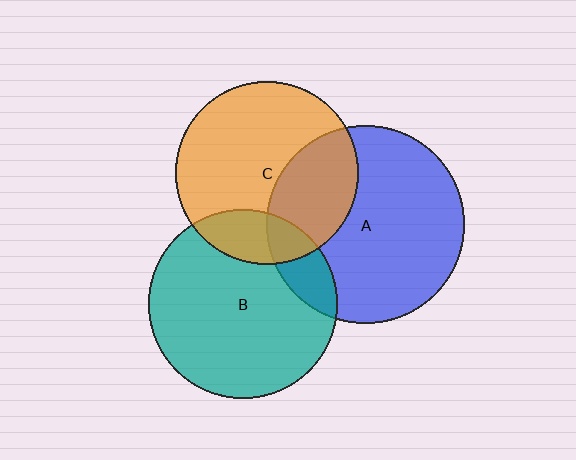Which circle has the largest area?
Circle A (blue).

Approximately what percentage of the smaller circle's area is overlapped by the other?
Approximately 20%.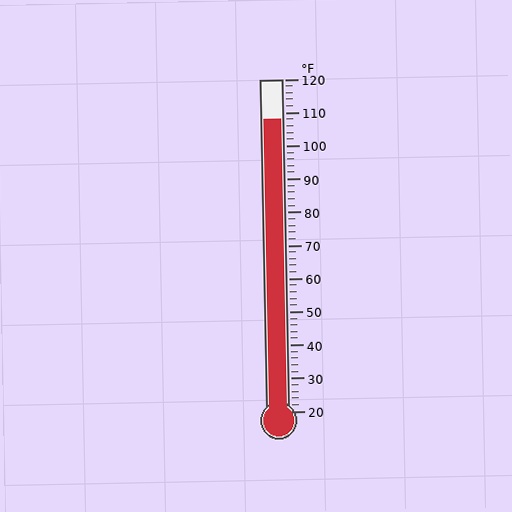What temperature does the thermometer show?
The thermometer shows approximately 108°F.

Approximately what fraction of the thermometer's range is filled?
The thermometer is filled to approximately 90% of its range.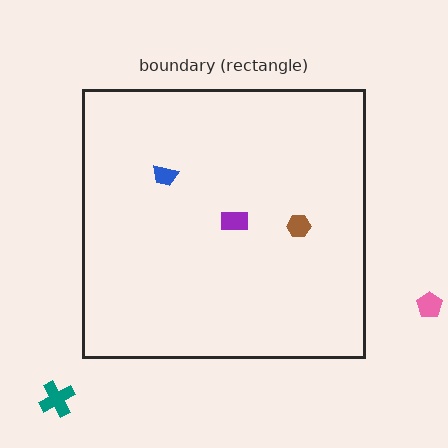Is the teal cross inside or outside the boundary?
Outside.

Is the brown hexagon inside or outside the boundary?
Inside.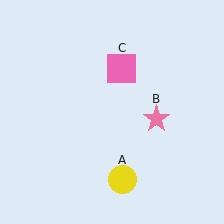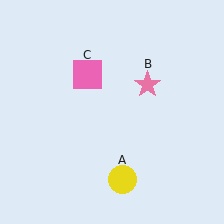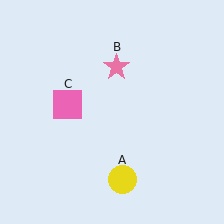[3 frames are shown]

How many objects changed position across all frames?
2 objects changed position: pink star (object B), pink square (object C).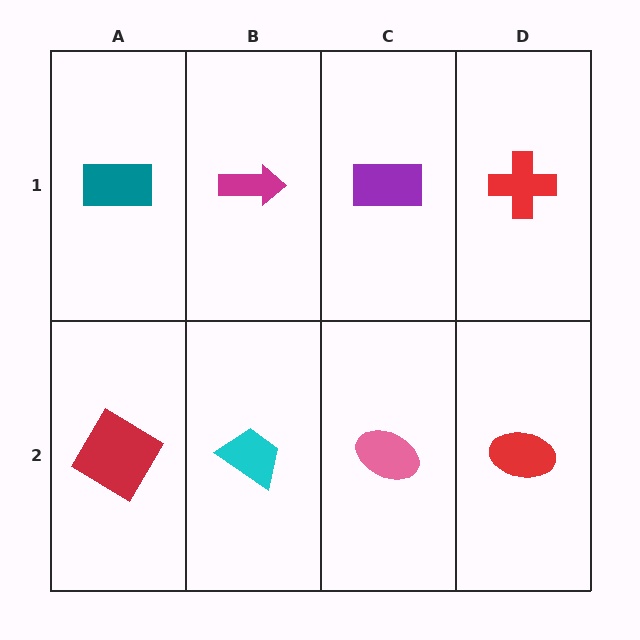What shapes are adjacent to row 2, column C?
A purple rectangle (row 1, column C), a cyan trapezoid (row 2, column B), a red ellipse (row 2, column D).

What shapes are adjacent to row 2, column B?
A magenta arrow (row 1, column B), a red diamond (row 2, column A), a pink ellipse (row 2, column C).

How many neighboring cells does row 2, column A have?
2.